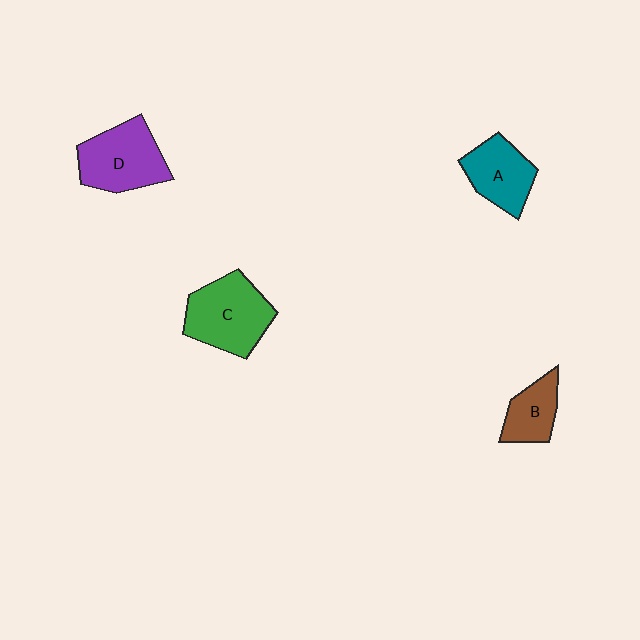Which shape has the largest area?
Shape C (green).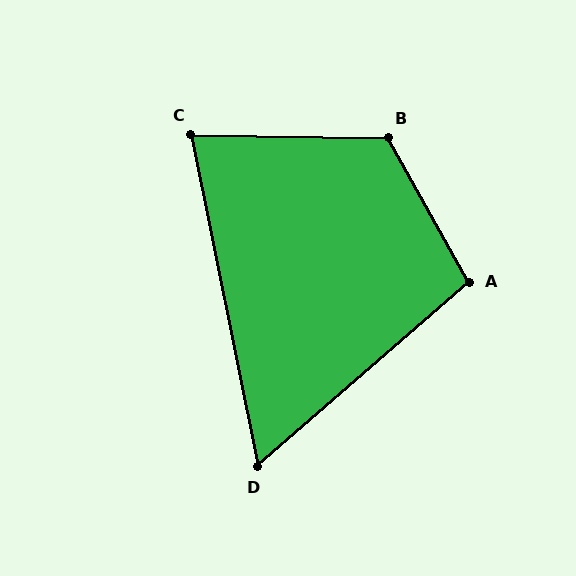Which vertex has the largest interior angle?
B, at approximately 120 degrees.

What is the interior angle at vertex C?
Approximately 78 degrees (acute).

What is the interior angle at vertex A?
Approximately 102 degrees (obtuse).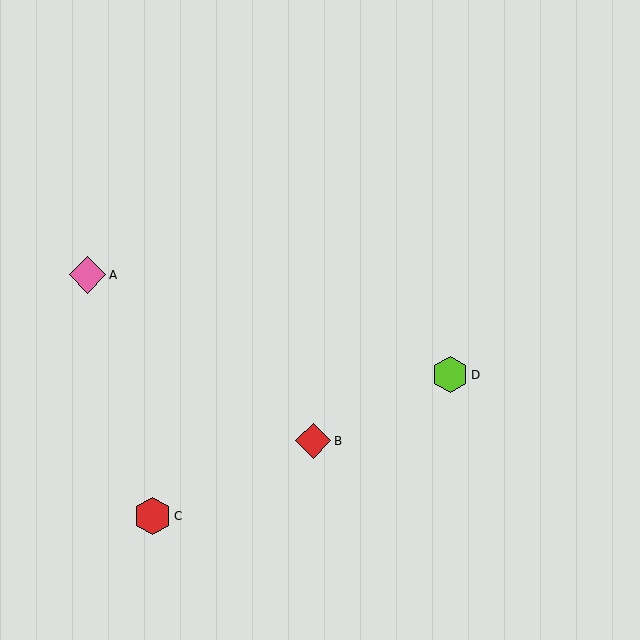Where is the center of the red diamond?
The center of the red diamond is at (313, 441).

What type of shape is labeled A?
Shape A is a pink diamond.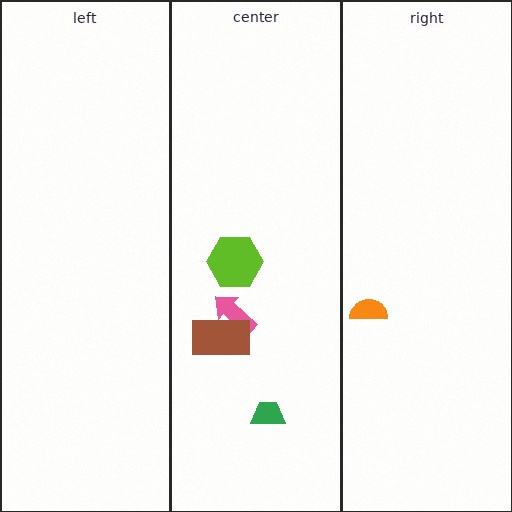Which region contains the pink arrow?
The center region.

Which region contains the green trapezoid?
The center region.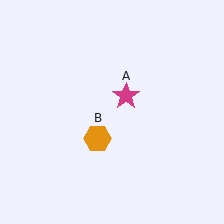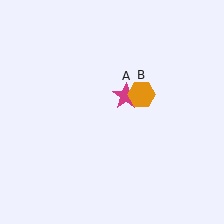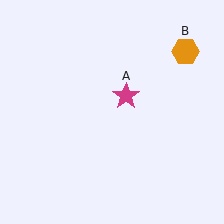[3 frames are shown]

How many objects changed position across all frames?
1 object changed position: orange hexagon (object B).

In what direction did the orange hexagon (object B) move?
The orange hexagon (object B) moved up and to the right.